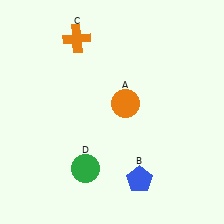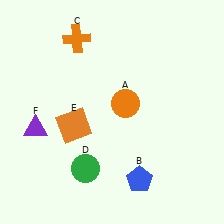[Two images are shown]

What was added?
An orange square (E), a purple triangle (F) were added in Image 2.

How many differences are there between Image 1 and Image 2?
There are 2 differences between the two images.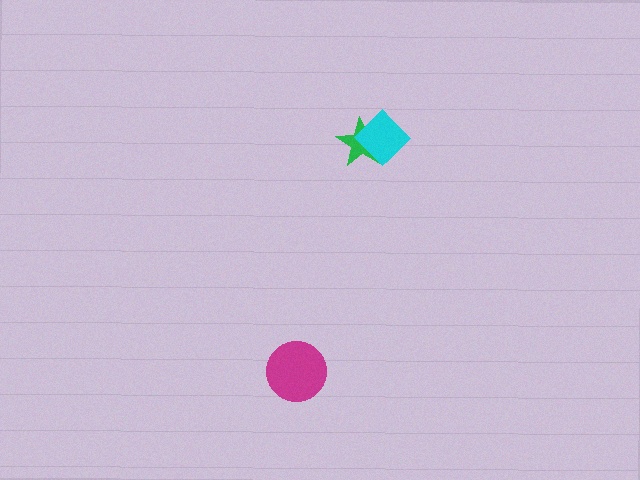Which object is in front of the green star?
The cyan diamond is in front of the green star.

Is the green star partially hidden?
Yes, it is partially covered by another shape.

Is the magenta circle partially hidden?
No, no other shape covers it.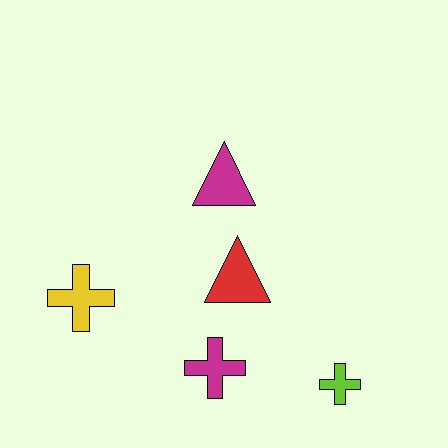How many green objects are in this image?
There are no green objects.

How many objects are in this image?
There are 5 objects.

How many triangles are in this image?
There are 2 triangles.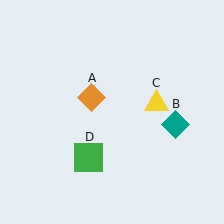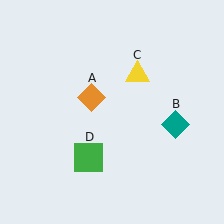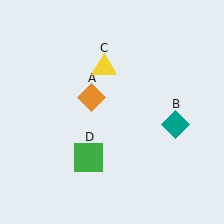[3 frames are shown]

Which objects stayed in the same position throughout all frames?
Orange diamond (object A) and teal diamond (object B) and green square (object D) remained stationary.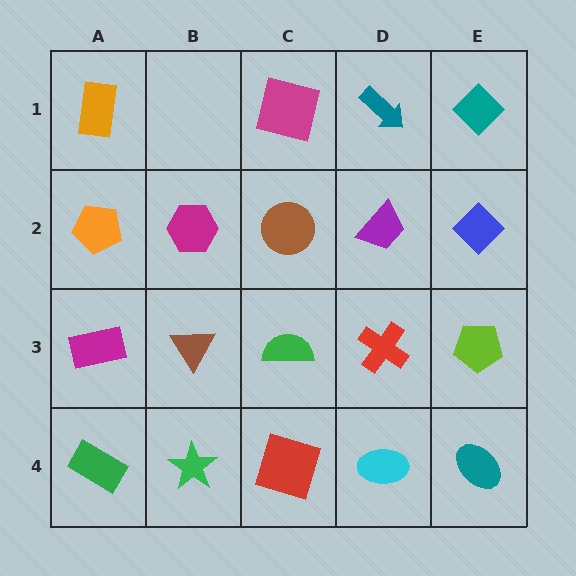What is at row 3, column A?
A magenta rectangle.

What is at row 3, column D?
A red cross.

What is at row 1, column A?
An orange rectangle.